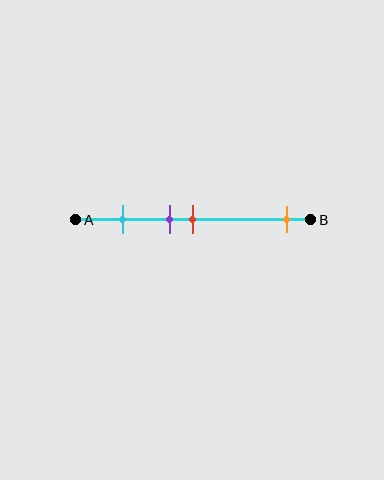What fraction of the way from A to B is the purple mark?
The purple mark is approximately 40% (0.4) of the way from A to B.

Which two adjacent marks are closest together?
The purple and red marks are the closest adjacent pair.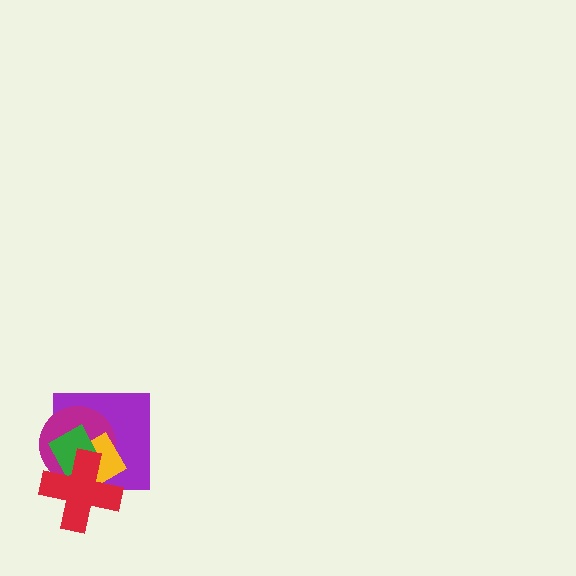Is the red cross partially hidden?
No, no other shape covers it.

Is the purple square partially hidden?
Yes, it is partially covered by another shape.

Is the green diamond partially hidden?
Yes, it is partially covered by another shape.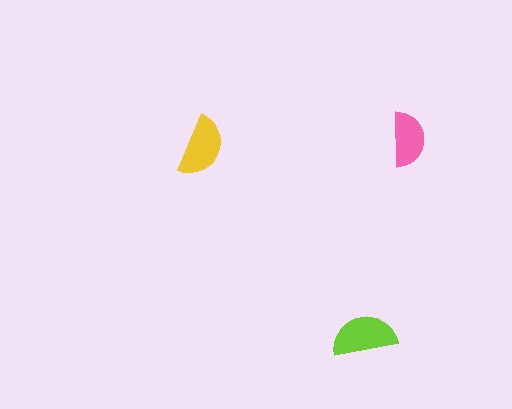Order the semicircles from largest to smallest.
the lime one, the yellow one, the pink one.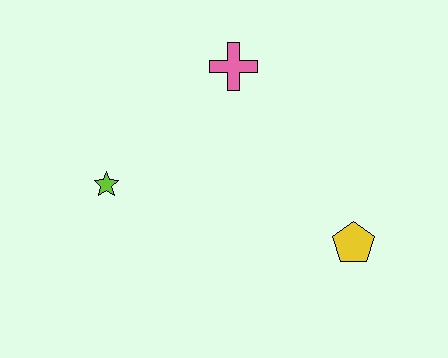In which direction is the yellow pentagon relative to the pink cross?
The yellow pentagon is below the pink cross.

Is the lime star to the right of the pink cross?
No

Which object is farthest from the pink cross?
The yellow pentagon is farthest from the pink cross.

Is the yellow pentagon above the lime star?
No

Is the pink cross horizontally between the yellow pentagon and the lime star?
Yes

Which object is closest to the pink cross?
The lime star is closest to the pink cross.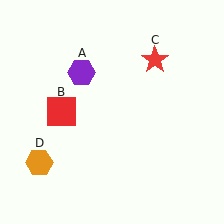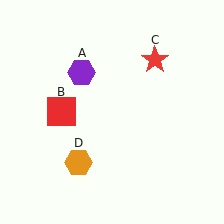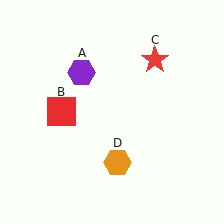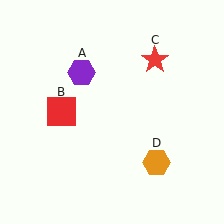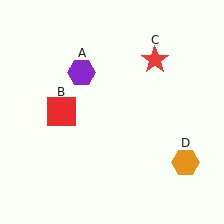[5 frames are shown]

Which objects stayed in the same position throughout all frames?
Purple hexagon (object A) and red square (object B) and red star (object C) remained stationary.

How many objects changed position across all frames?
1 object changed position: orange hexagon (object D).